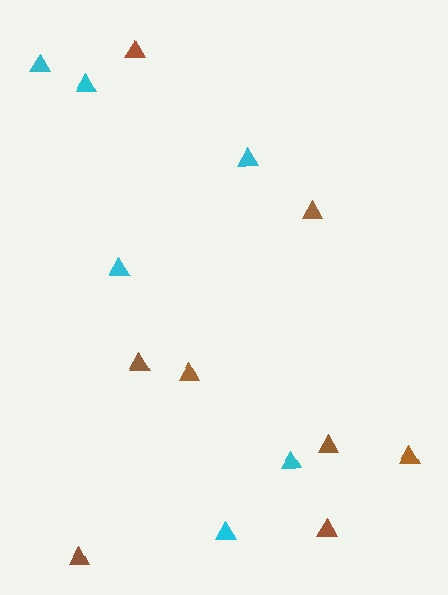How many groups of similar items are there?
There are 2 groups: one group of cyan triangles (6) and one group of brown triangles (8).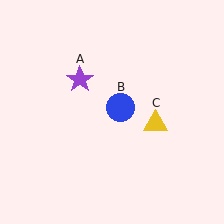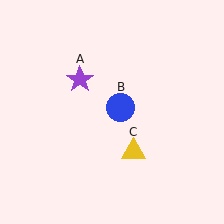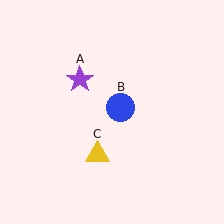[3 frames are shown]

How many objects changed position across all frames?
1 object changed position: yellow triangle (object C).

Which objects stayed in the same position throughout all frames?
Purple star (object A) and blue circle (object B) remained stationary.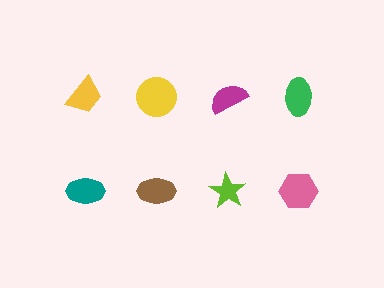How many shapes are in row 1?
4 shapes.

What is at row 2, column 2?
A brown ellipse.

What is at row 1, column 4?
A green ellipse.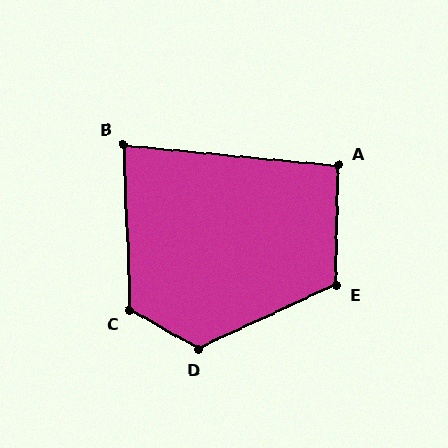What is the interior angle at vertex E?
Approximately 116 degrees (obtuse).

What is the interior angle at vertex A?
Approximately 95 degrees (approximately right).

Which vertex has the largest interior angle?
D, at approximately 125 degrees.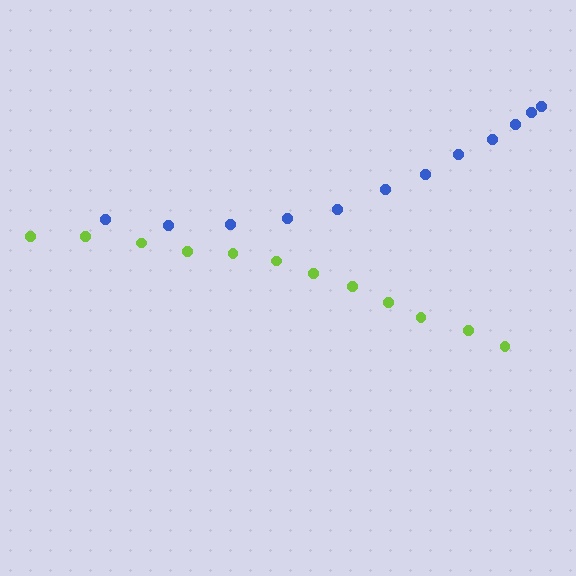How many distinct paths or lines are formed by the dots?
There are 2 distinct paths.